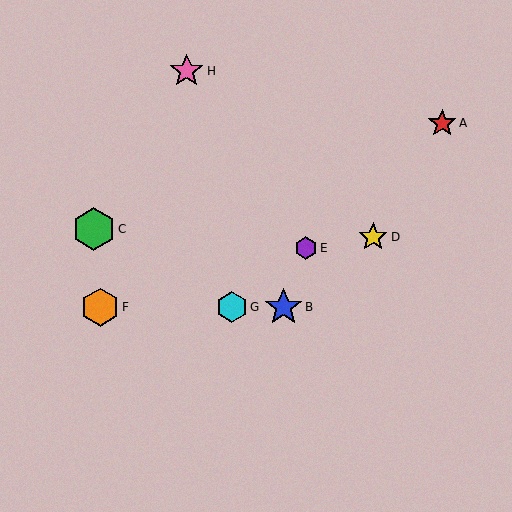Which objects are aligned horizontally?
Objects B, F, G are aligned horizontally.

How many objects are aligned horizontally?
3 objects (B, F, G) are aligned horizontally.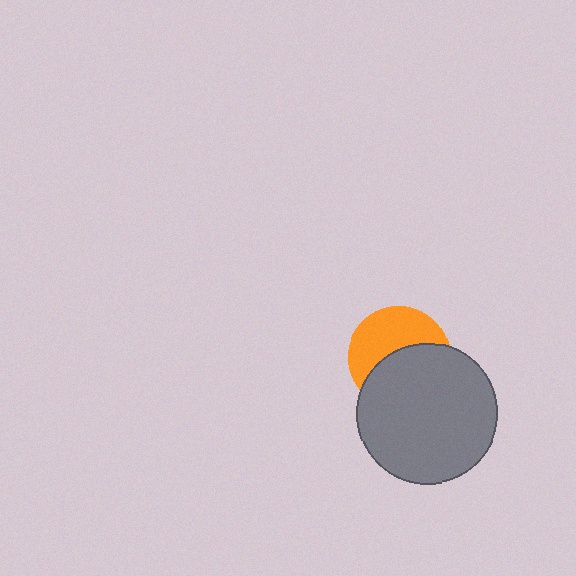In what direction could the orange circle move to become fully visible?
The orange circle could move up. That would shift it out from behind the gray circle entirely.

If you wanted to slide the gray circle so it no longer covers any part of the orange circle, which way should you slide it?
Slide it down — that is the most direct way to separate the two shapes.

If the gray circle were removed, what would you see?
You would see the complete orange circle.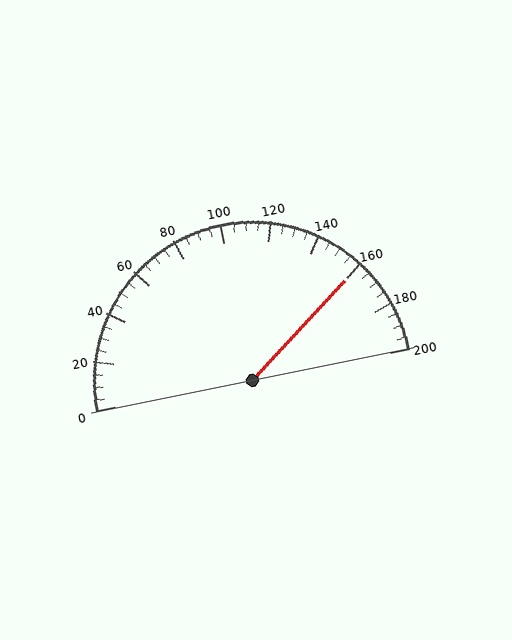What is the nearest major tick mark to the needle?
The nearest major tick mark is 160.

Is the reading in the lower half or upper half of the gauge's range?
The reading is in the upper half of the range (0 to 200).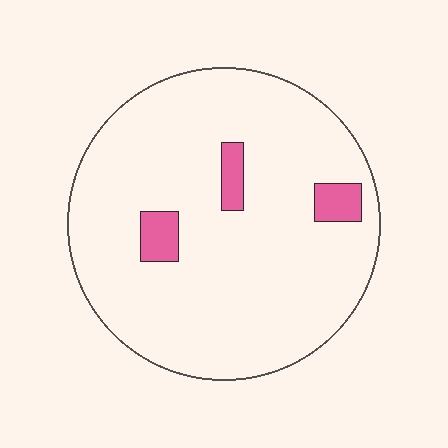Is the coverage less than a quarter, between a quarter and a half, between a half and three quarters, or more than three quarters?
Less than a quarter.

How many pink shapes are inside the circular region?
3.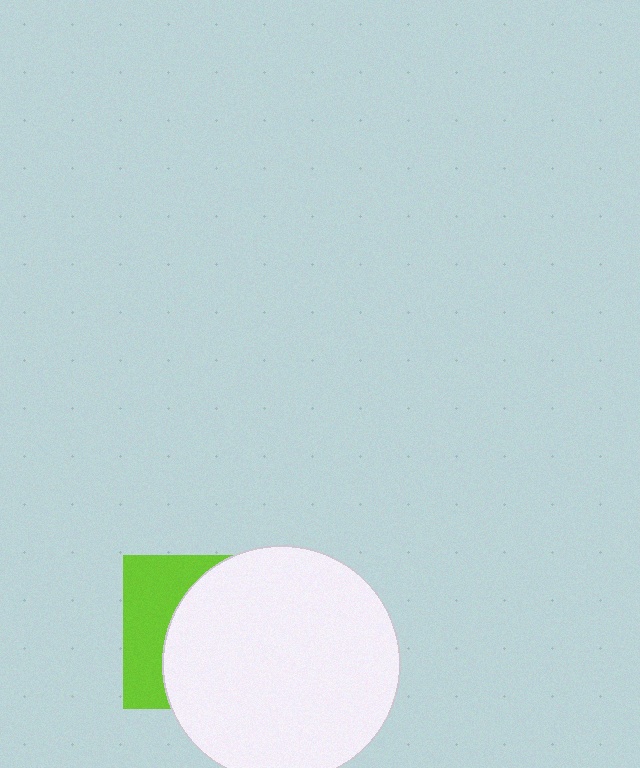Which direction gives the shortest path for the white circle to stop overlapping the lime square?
Moving right gives the shortest separation.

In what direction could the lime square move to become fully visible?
The lime square could move left. That would shift it out from behind the white circle entirely.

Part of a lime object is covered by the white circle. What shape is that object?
It is a square.